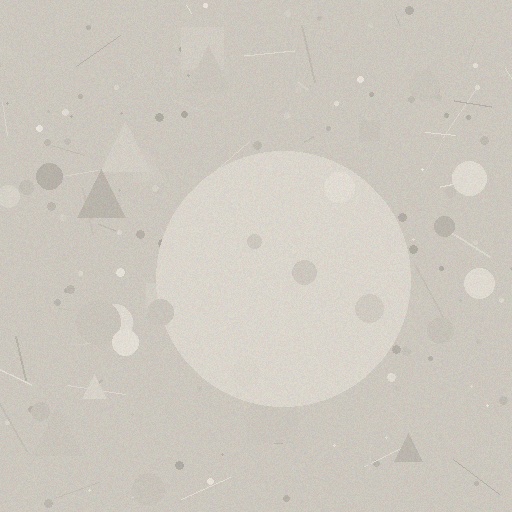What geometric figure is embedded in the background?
A circle is embedded in the background.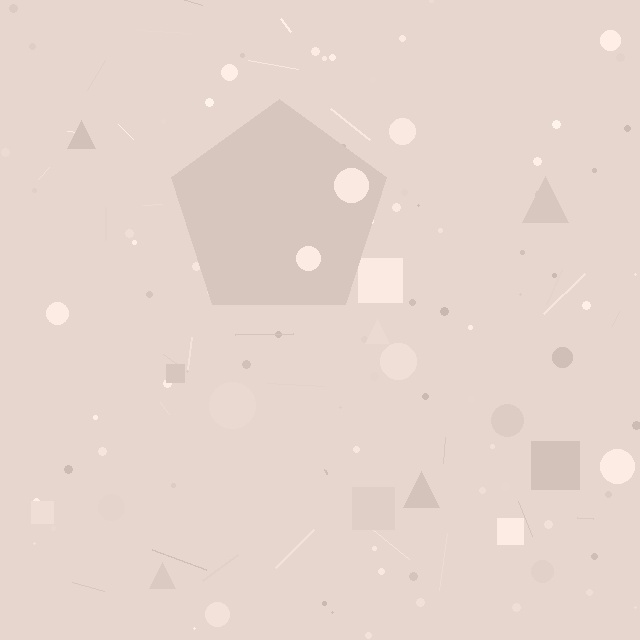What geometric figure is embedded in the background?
A pentagon is embedded in the background.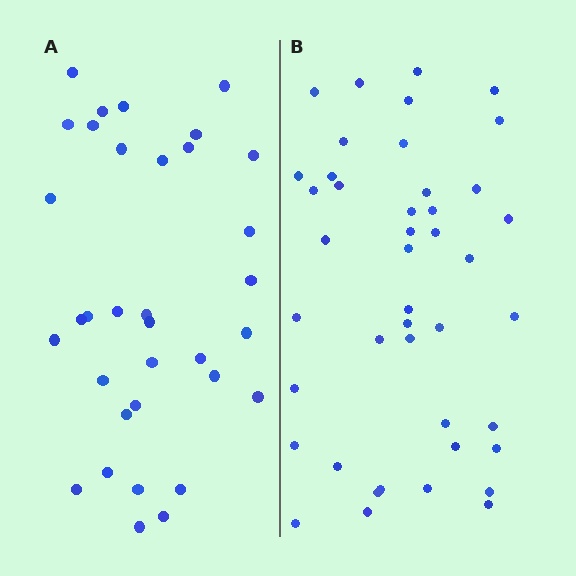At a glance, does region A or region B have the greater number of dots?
Region B (the right region) has more dots.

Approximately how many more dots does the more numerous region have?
Region B has roughly 8 or so more dots than region A.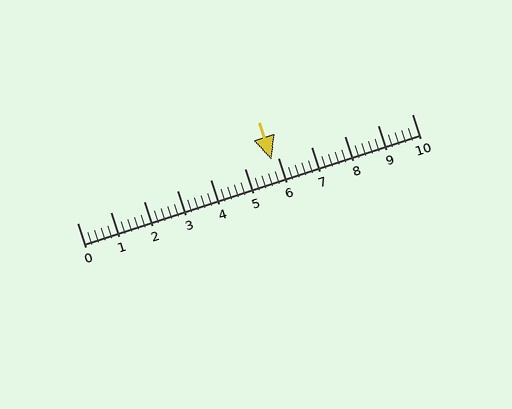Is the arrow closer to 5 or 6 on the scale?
The arrow is closer to 6.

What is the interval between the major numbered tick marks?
The major tick marks are spaced 1 units apart.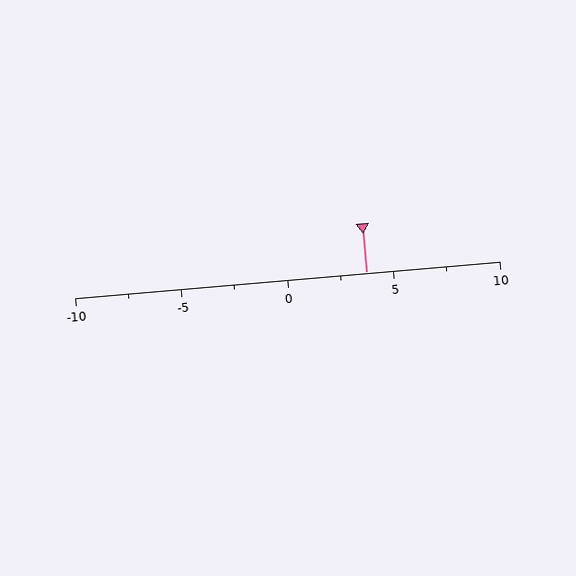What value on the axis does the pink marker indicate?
The marker indicates approximately 3.8.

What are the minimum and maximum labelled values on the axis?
The axis runs from -10 to 10.